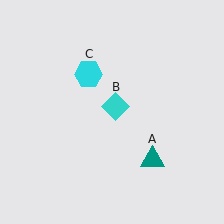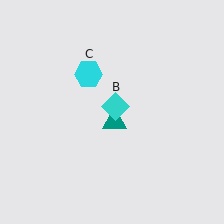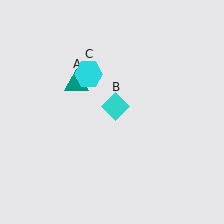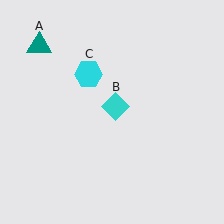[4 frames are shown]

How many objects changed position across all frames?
1 object changed position: teal triangle (object A).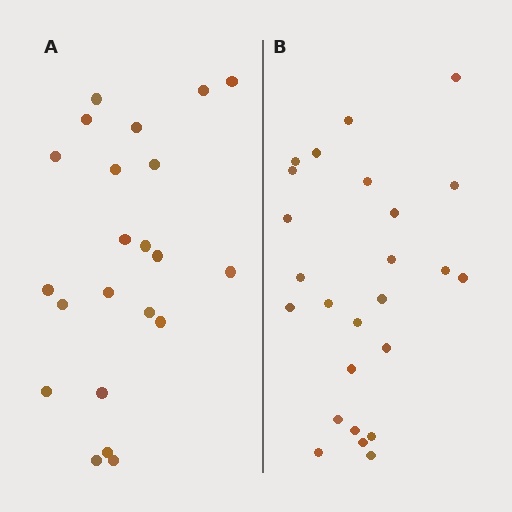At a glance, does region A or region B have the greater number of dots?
Region B (the right region) has more dots.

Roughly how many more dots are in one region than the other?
Region B has just a few more — roughly 2 or 3 more dots than region A.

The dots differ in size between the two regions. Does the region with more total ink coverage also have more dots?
No. Region A has more total ink coverage because its dots are larger, but region B actually contains more individual dots. Total area can be misleading — the number of items is what matters here.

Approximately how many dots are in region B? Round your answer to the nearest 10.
About 20 dots. (The exact count is 25, which rounds to 20.)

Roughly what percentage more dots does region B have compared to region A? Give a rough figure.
About 15% more.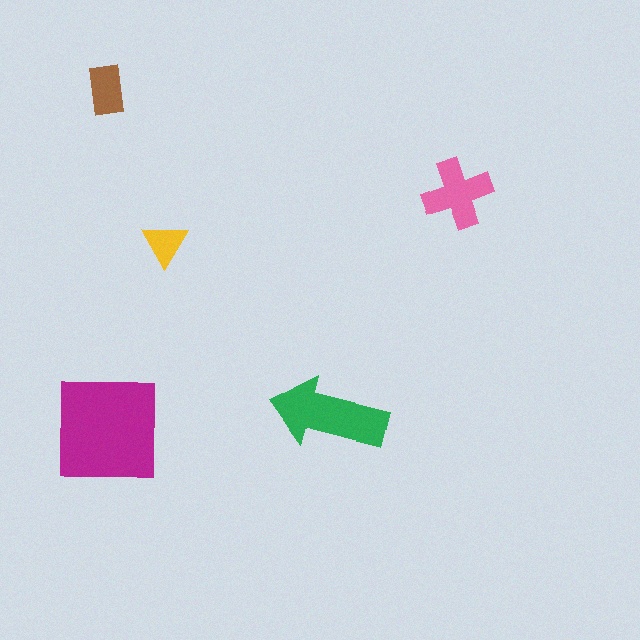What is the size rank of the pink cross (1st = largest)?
3rd.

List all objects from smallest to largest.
The yellow triangle, the brown rectangle, the pink cross, the green arrow, the magenta square.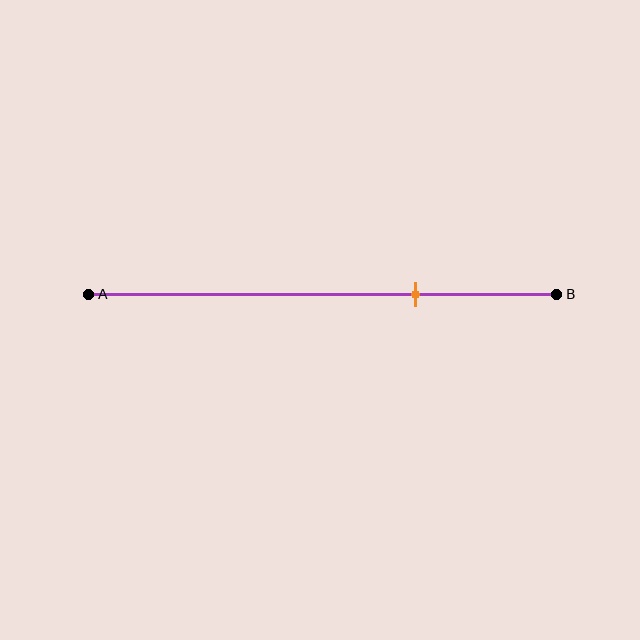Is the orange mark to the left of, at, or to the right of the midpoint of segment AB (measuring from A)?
The orange mark is to the right of the midpoint of segment AB.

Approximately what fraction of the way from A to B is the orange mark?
The orange mark is approximately 70% of the way from A to B.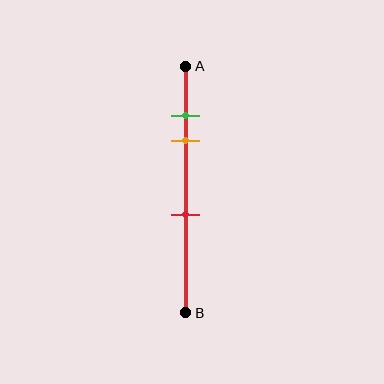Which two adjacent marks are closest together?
The green and orange marks are the closest adjacent pair.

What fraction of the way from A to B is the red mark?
The red mark is approximately 60% (0.6) of the way from A to B.